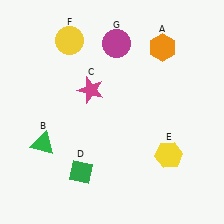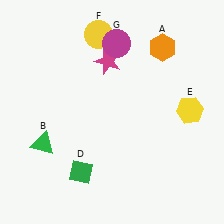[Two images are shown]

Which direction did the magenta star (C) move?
The magenta star (C) moved up.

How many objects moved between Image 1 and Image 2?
3 objects moved between the two images.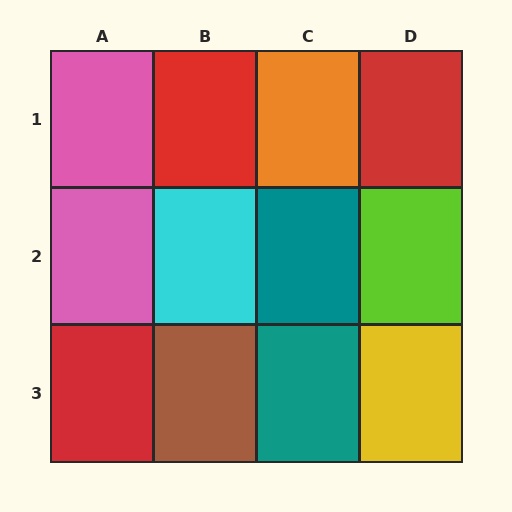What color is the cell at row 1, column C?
Orange.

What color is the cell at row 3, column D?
Yellow.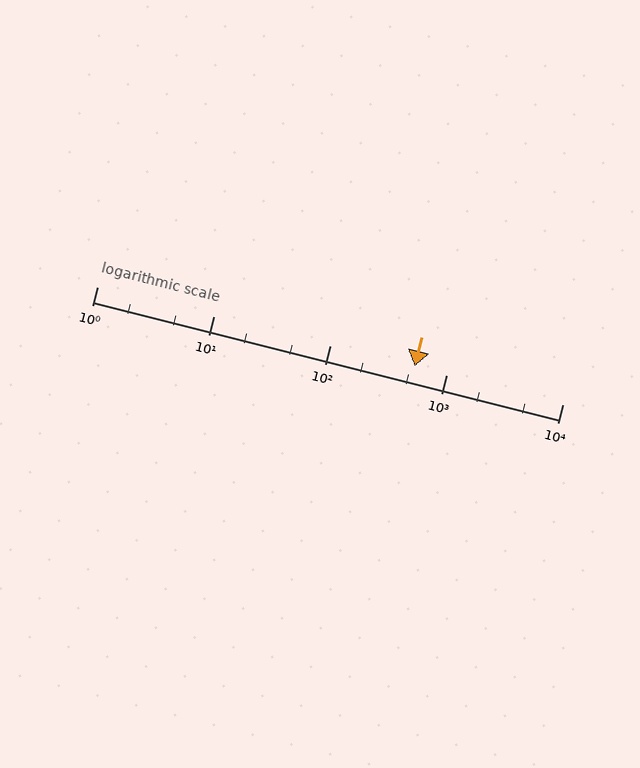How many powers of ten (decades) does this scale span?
The scale spans 4 decades, from 1 to 10000.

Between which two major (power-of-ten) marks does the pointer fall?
The pointer is between 100 and 1000.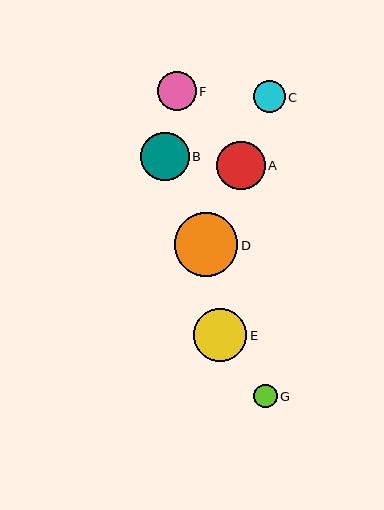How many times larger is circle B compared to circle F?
Circle B is approximately 1.2 times the size of circle F.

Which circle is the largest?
Circle D is the largest with a size of approximately 63 pixels.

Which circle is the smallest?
Circle G is the smallest with a size of approximately 23 pixels.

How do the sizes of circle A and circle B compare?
Circle A and circle B are approximately the same size.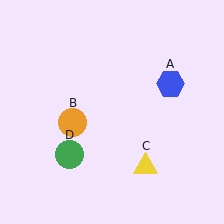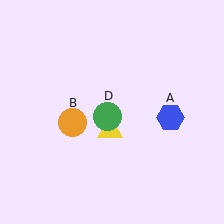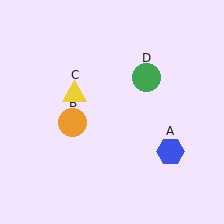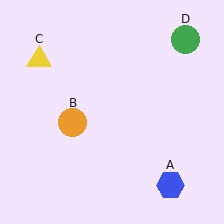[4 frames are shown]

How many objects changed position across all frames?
3 objects changed position: blue hexagon (object A), yellow triangle (object C), green circle (object D).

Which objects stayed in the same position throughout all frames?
Orange circle (object B) remained stationary.